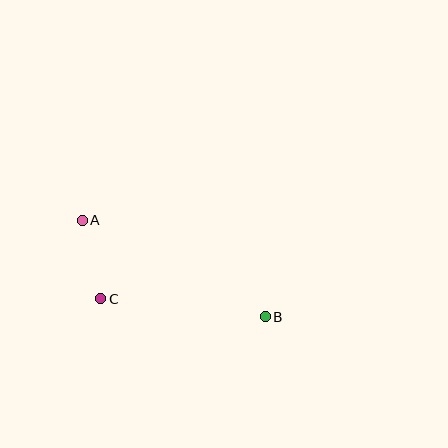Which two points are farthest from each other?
Points A and B are farthest from each other.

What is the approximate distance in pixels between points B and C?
The distance between B and C is approximately 166 pixels.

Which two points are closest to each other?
Points A and C are closest to each other.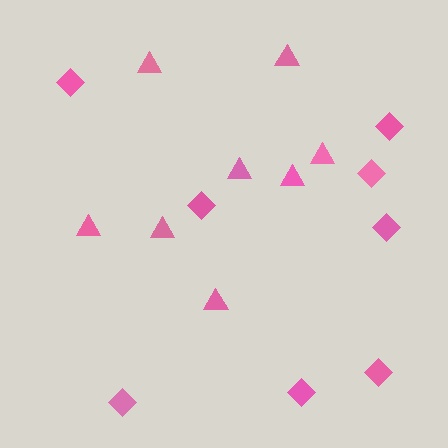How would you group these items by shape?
There are 2 groups: one group of diamonds (8) and one group of triangles (8).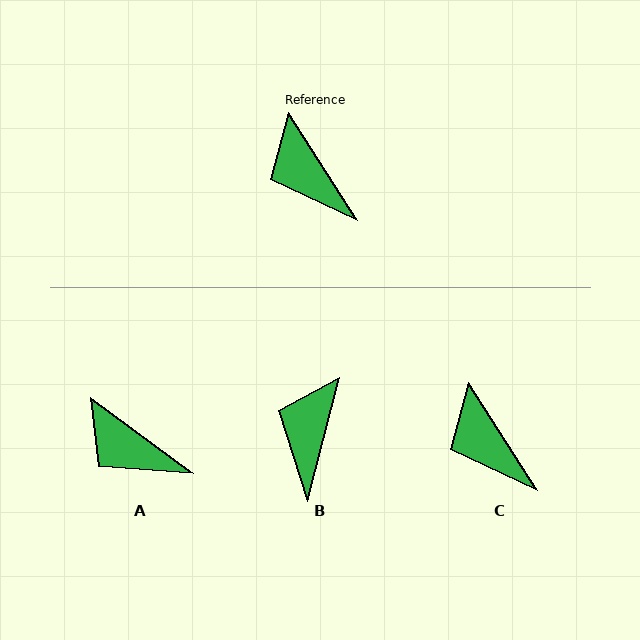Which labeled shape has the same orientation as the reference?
C.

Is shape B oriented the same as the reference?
No, it is off by about 47 degrees.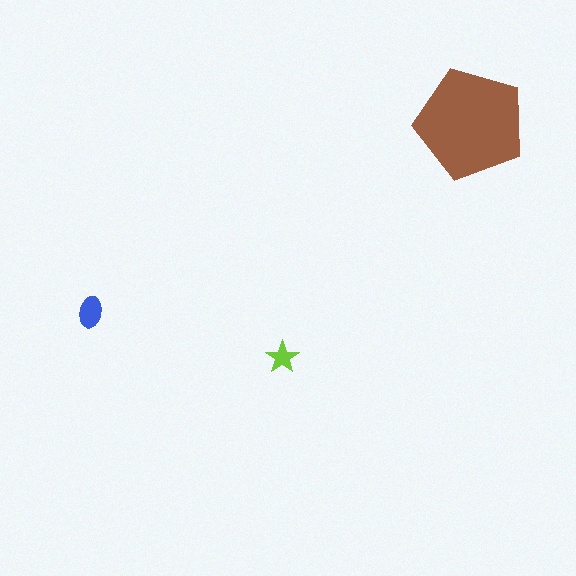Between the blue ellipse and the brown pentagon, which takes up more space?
The brown pentagon.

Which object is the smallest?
The lime star.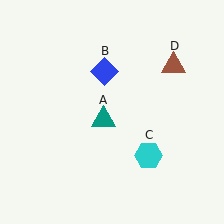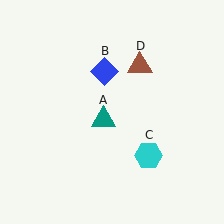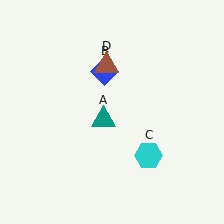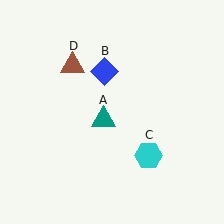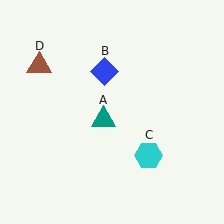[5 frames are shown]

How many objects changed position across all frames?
1 object changed position: brown triangle (object D).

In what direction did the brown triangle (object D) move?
The brown triangle (object D) moved left.